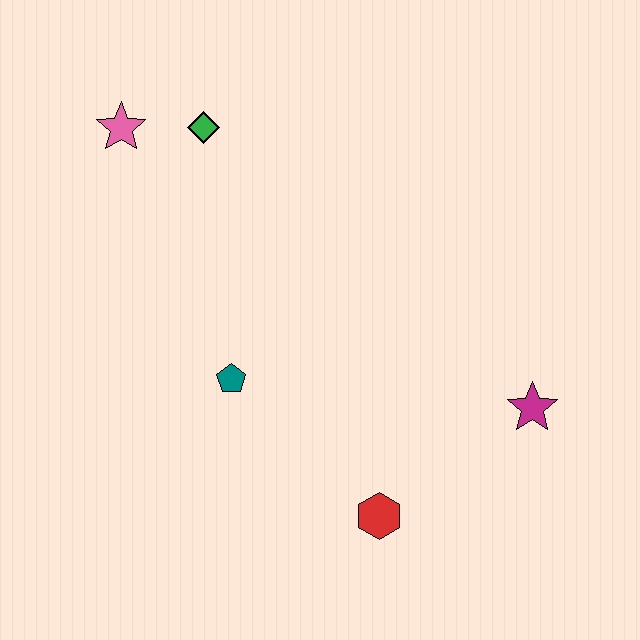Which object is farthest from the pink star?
The magenta star is farthest from the pink star.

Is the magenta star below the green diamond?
Yes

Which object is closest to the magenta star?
The red hexagon is closest to the magenta star.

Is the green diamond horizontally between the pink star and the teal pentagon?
Yes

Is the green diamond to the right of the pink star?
Yes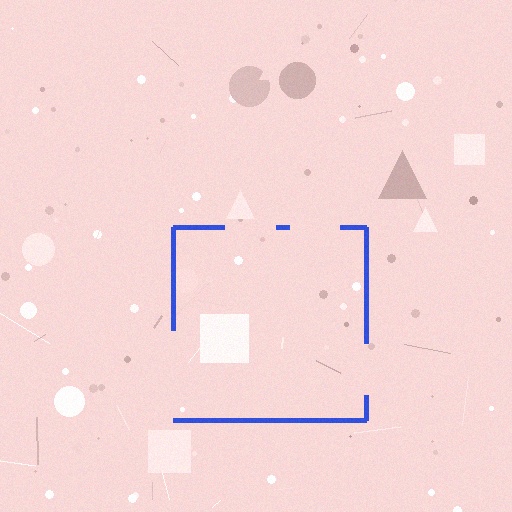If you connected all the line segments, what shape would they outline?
They would outline a square.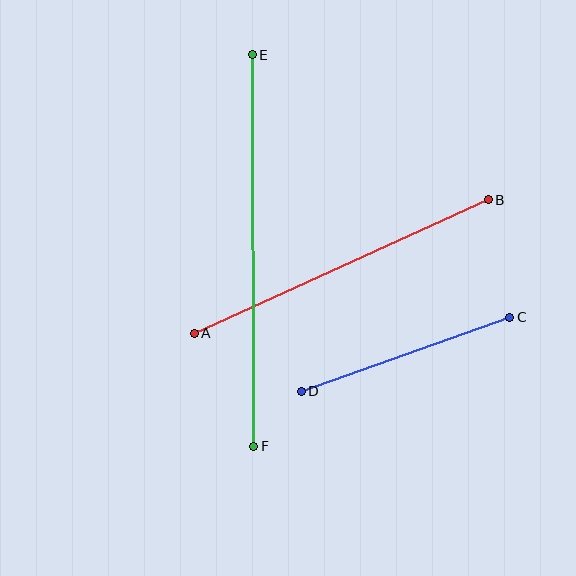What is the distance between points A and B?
The distance is approximately 323 pixels.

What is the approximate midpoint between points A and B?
The midpoint is at approximately (341, 266) pixels.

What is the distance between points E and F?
The distance is approximately 391 pixels.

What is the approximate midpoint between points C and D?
The midpoint is at approximately (405, 354) pixels.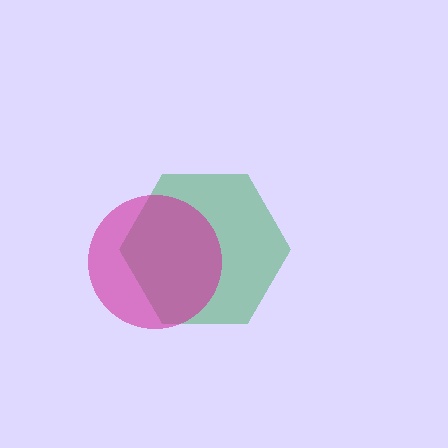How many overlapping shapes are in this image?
There are 2 overlapping shapes in the image.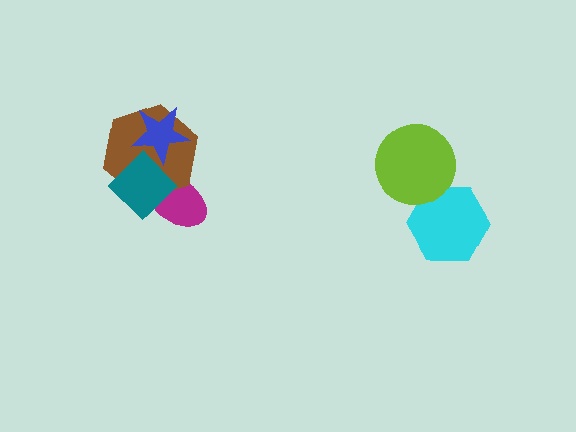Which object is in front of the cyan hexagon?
The lime circle is in front of the cyan hexagon.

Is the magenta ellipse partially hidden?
Yes, it is partially covered by another shape.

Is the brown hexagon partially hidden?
Yes, it is partially covered by another shape.